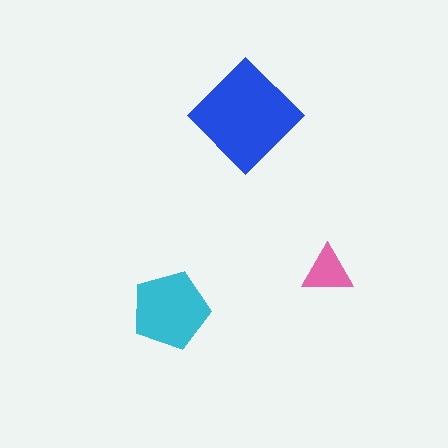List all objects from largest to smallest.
The blue diamond, the cyan pentagon, the pink triangle.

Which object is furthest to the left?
The cyan pentagon is leftmost.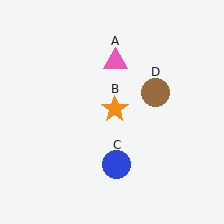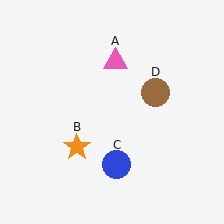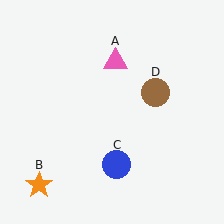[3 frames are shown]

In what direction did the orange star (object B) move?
The orange star (object B) moved down and to the left.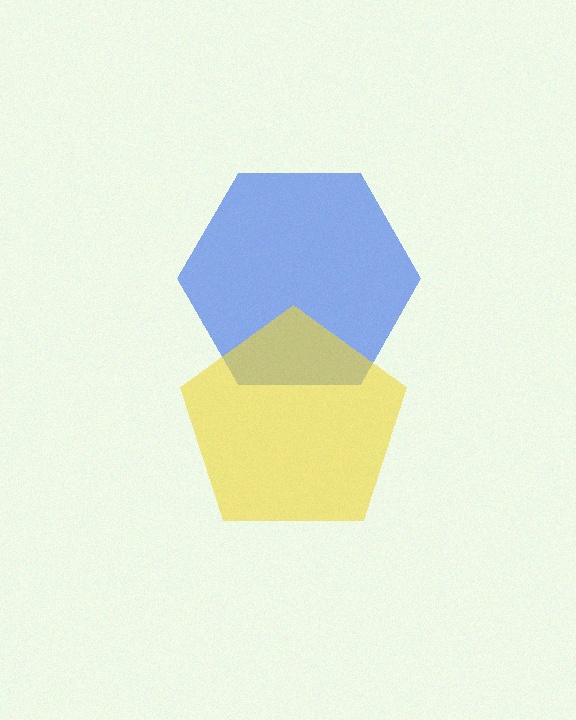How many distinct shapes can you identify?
There are 2 distinct shapes: a blue hexagon, a yellow pentagon.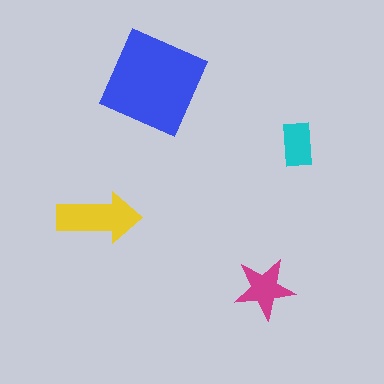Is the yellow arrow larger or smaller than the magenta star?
Larger.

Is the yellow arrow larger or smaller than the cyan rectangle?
Larger.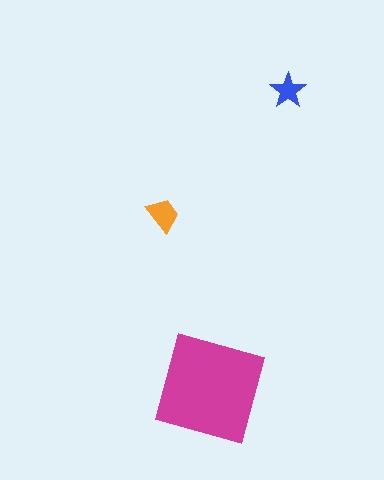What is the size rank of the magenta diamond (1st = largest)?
1st.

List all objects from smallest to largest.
The blue star, the orange trapezoid, the magenta diamond.